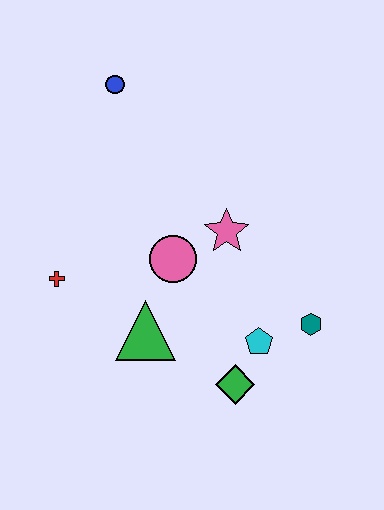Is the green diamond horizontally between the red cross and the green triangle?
No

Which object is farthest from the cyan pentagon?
The blue circle is farthest from the cyan pentagon.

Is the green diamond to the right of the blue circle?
Yes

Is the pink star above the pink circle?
Yes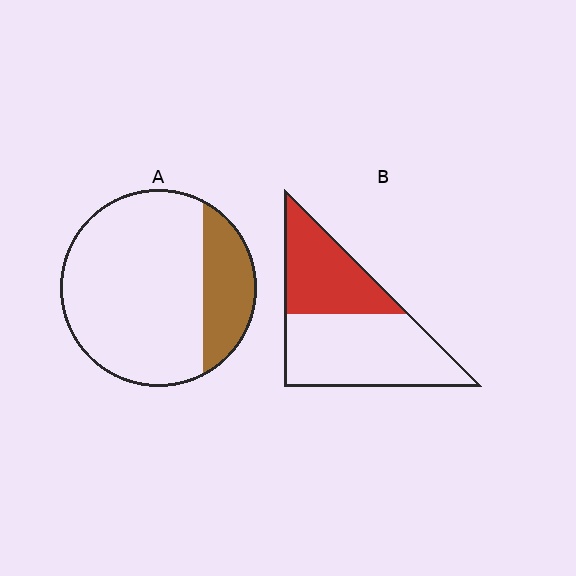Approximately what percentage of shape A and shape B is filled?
A is approximately 20% and B is approximately 40%.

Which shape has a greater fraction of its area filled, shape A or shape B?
Shape B.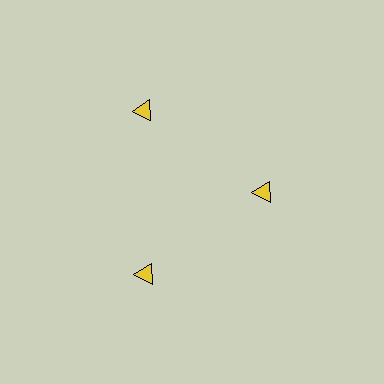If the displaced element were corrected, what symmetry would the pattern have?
It would have 3-fold rotational symmetry — the pattern would map onto itself every 120 degrees.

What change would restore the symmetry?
The symmetry would be restored by moving it outward, back onto the ring so that all 3 triangles sit at equal angles and equal distance from the center.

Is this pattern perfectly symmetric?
No. The 3 yellow triangles are arranged in a ring, but one element near the 3 o'clock position is pulled inward toward the center, breaking the 3-fold rotational symmetry.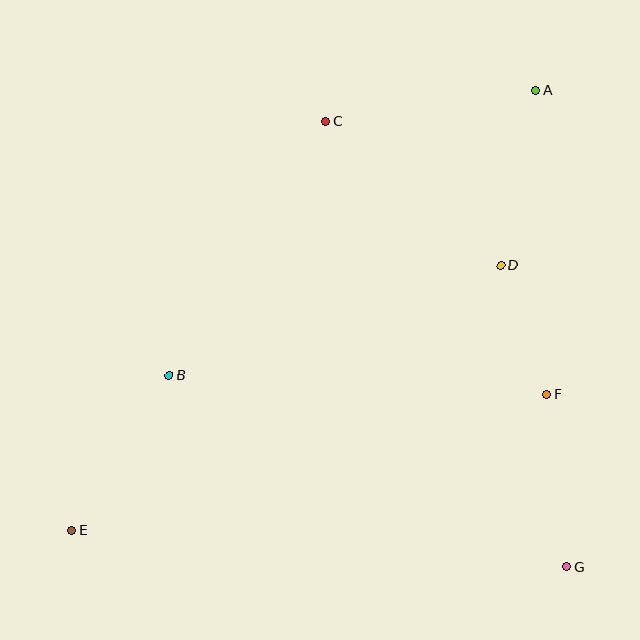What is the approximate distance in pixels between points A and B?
The distance between A and B is approximately 464 pixels.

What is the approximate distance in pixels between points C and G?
The distance between C and G is approximately 506 pixels.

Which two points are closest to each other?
Points D and F are closest to each other.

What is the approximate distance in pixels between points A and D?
The distance between A and D is approximately 178 pixels.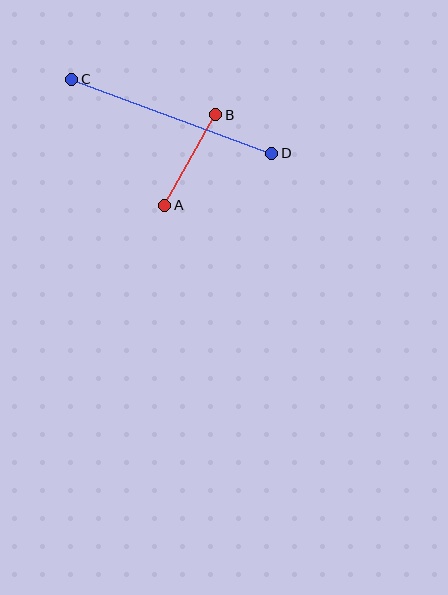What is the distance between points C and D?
The distance is approximately 214 pixels.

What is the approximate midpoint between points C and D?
The midpoint is at approximately (172, 116) pixels.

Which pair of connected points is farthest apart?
Points C and D are farthest apart.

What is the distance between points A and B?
The distance is approximately 104 pixels.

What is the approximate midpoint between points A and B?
The midpoint is at approximately (190, 160) pixels.